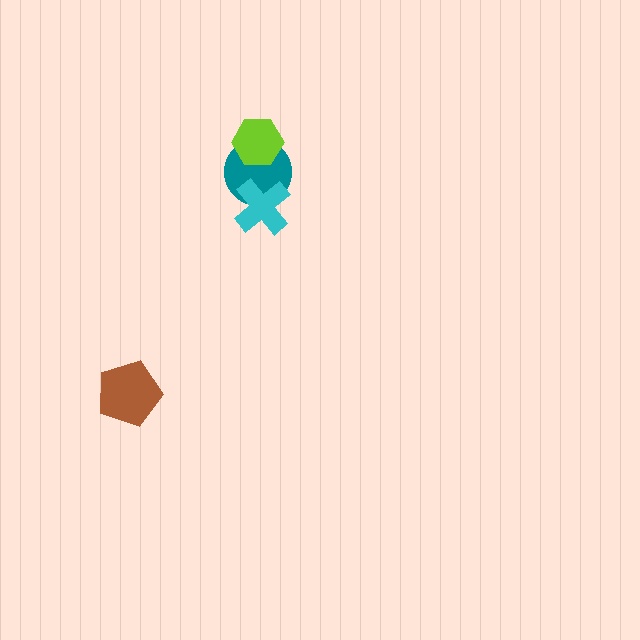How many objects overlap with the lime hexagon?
1 object overlaps with the lime hexagon.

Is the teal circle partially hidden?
Yes, it is partially covered by another shape.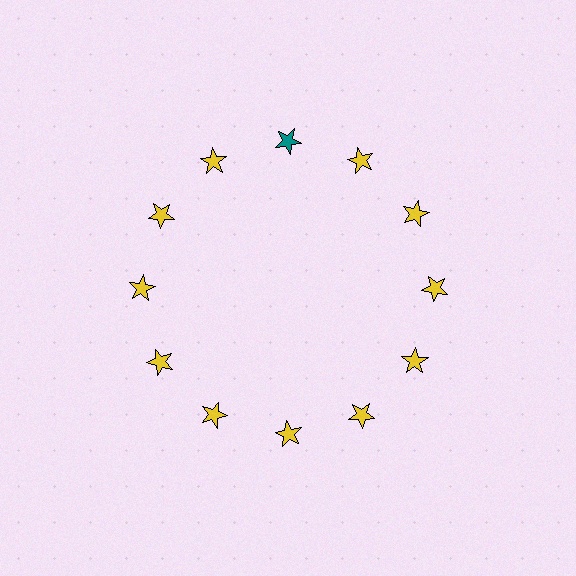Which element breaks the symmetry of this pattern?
The teal star at roughly the 12 o'clock position breaks the symmetry. All other shapes are yellow stars.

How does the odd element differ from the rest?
It has a different color: teal instead of yellow.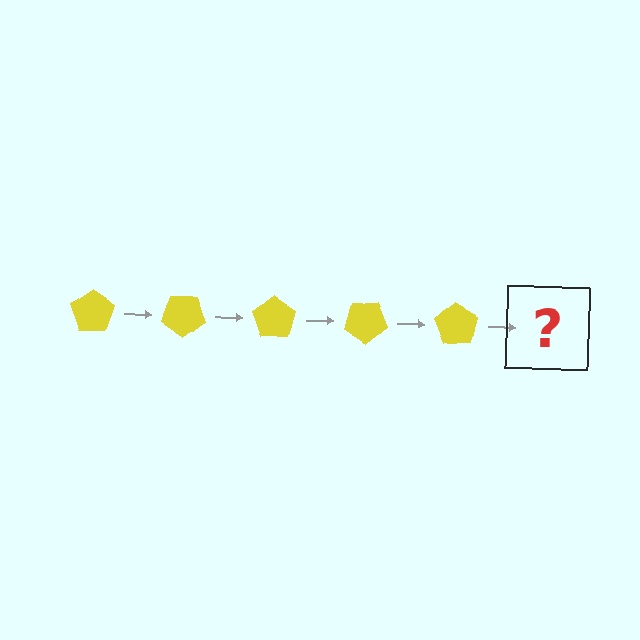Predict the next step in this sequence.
The next step is a yellow pentagon rotated 175 degrees.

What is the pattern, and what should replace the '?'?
The pattern is that the pentagon rotates 35 degrees each step. The '?' should be a yellow pentagon rotated 175 degrees.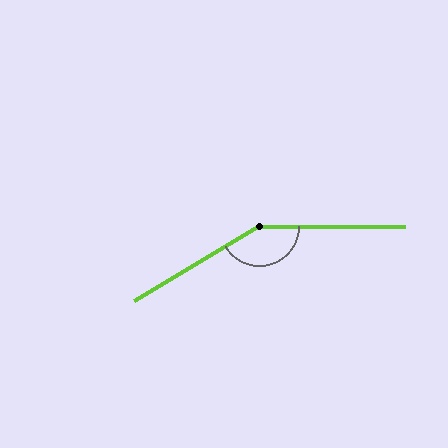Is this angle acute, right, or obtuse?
It is obtuse.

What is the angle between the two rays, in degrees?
Approximately 149 degrees.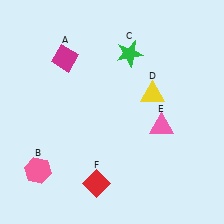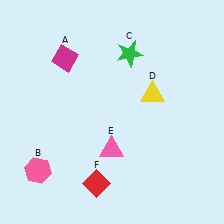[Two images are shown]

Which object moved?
The pink triangle (E) moved left.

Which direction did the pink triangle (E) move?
The pink triangle (E) moved left.